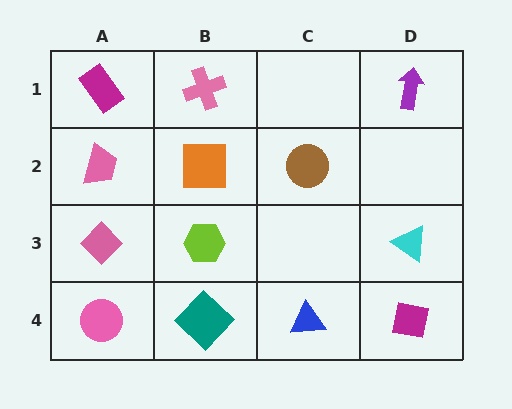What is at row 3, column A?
A pink diamond.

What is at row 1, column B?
A pink cross.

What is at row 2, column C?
A brown circle.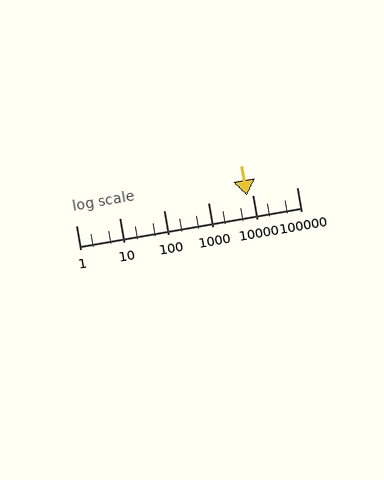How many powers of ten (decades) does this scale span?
The scale spans 5 decades, from 1 to 100000.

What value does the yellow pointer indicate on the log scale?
The pointer indicates approximately 7500.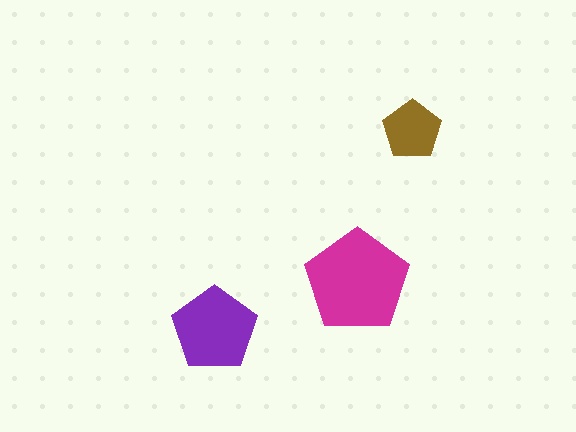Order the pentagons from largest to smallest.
the magenta one, the purple one, the brown one.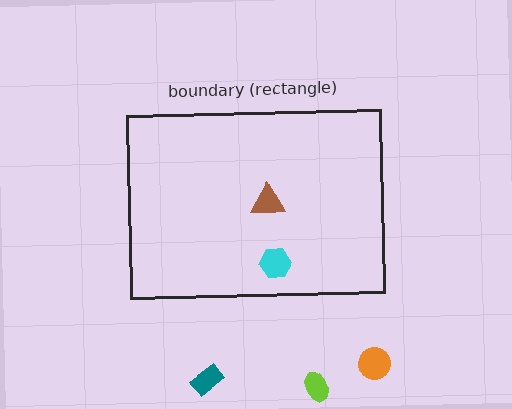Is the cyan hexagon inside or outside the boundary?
Inside.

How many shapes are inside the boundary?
2 inside, 3 outside.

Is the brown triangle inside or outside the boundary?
Inside.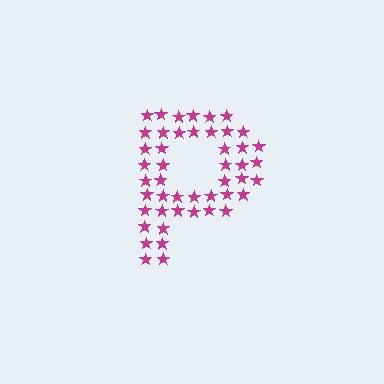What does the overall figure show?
The overall figure shows the letter P.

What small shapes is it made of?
It is made of small stars.